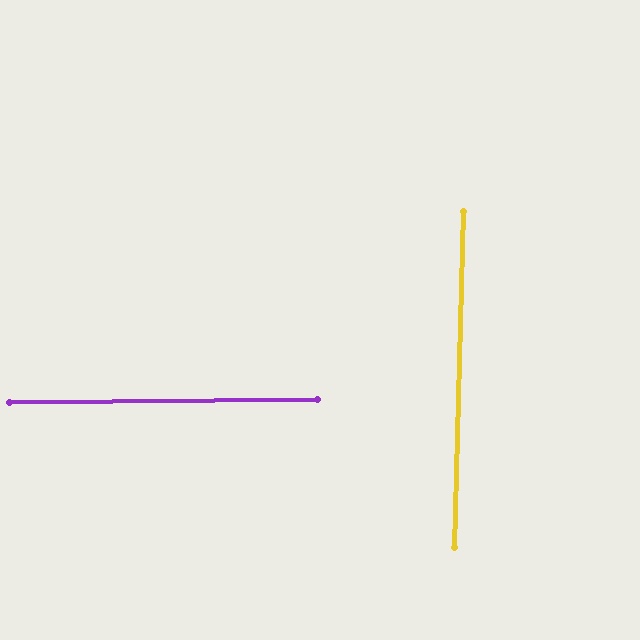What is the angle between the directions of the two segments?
Approximately 88 degrees.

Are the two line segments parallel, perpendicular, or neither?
Perpendicular — they meet at approximately 88°.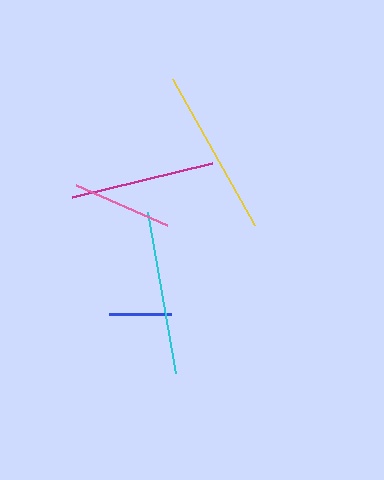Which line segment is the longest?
The yellow line is the longest at approximately 168 pixels.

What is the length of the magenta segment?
The magenta segment is approximately 144 pixels long.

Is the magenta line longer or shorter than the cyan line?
The cyan line is longer than the magenta line.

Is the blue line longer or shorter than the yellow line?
The yellow line is longer than the blue line.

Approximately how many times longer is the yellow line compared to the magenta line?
The yellow line is approximately 1.2 times the length of the magenta line.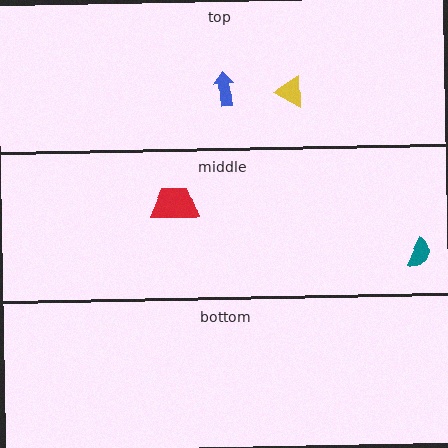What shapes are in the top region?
The blue arrow, the yellow triangle.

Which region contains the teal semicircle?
The middle region.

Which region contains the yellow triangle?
The top region.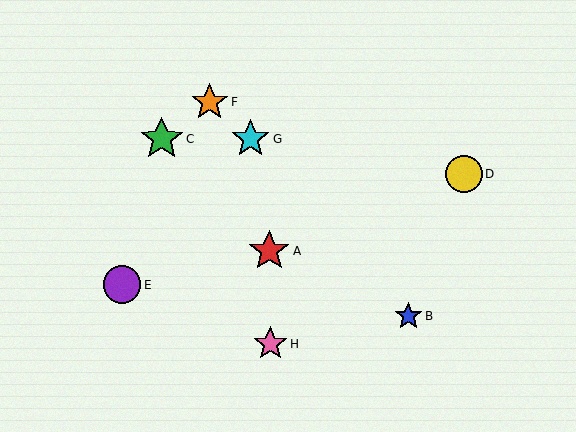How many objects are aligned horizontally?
2 objects (C, G) are aligned horizontally.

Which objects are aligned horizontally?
Objects C, G are aligned horizontally.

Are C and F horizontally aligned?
No, C is at y≈139 and F is at y≈102.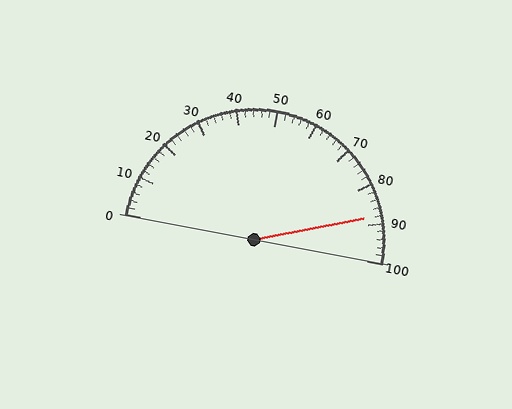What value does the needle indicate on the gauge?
The needle indicates approximately 88.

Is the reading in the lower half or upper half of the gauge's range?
The reading is in the upper half of the range (0 to 100).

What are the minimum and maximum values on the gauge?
The gauge ranges from 0 to 100.